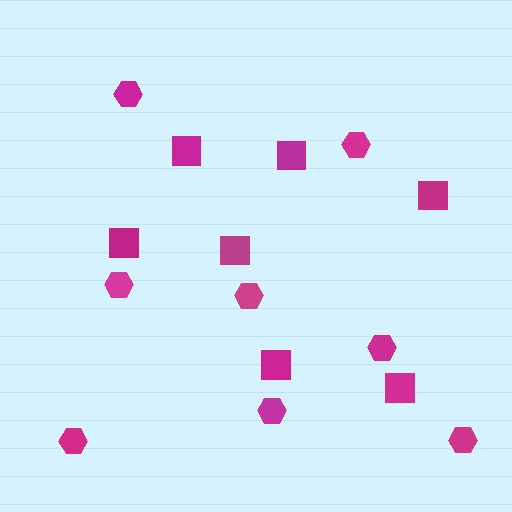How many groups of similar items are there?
There are 2 groups: one group of squares (7) and one group of hexagons (8).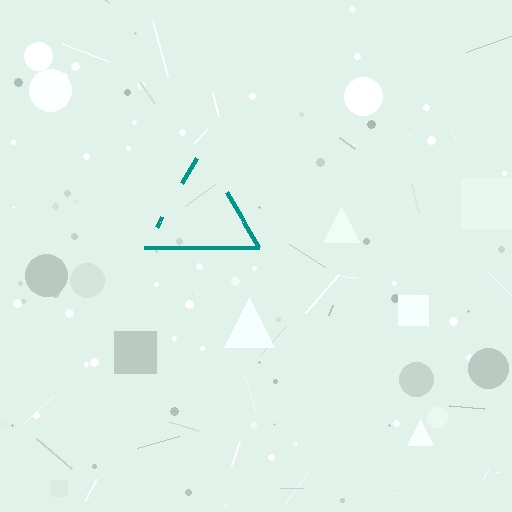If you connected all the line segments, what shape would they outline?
They would outline a triangle.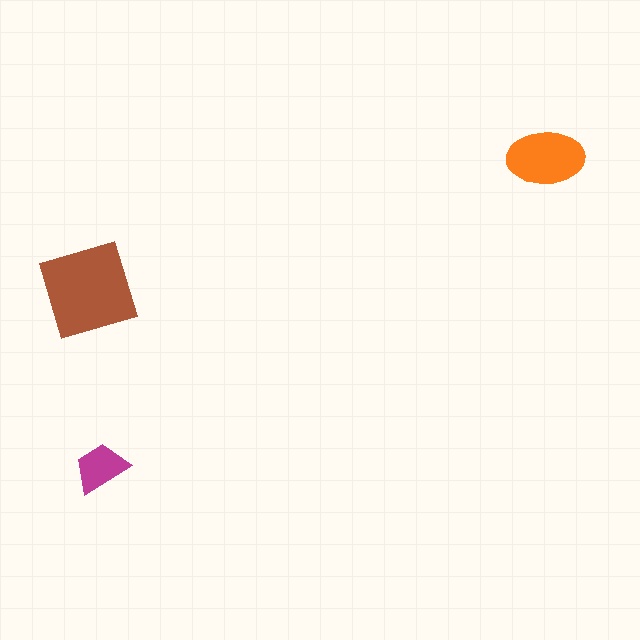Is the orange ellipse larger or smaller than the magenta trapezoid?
Larger.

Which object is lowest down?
The magenta trapezoid is bottommost.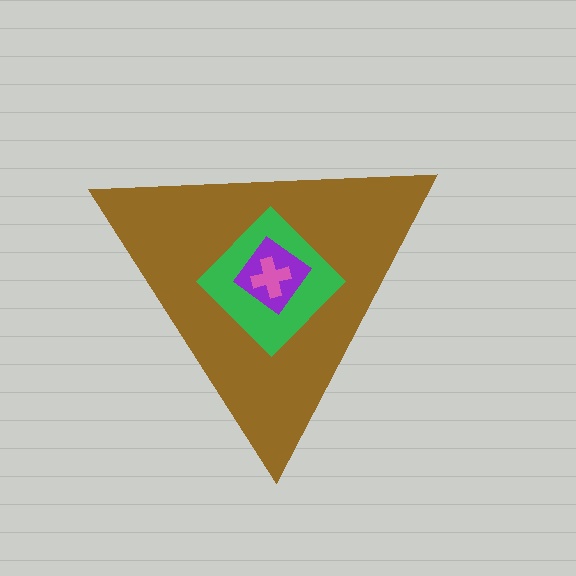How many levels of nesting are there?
4.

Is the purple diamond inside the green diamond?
Yes.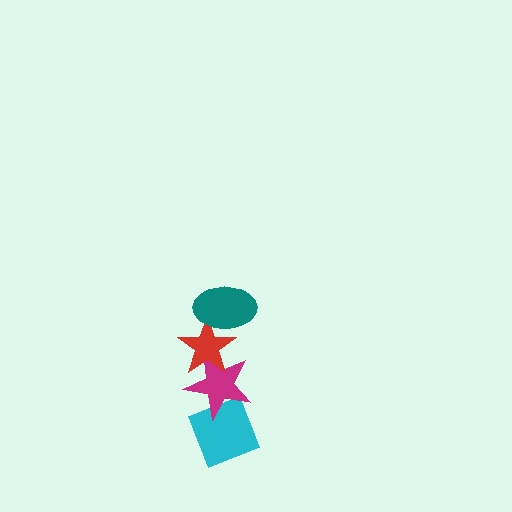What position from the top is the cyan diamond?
The cyan diamond is 4th from the top.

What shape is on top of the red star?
The teal ellipse is on top of the red star.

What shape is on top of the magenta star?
The red star is on top of the magenta star.